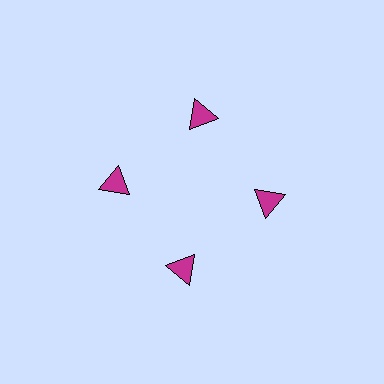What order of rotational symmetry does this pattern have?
This pattern has 4-fold rotational symmetry.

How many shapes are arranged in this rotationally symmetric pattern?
There are 4 shapes, arranged in 4 groups of 1.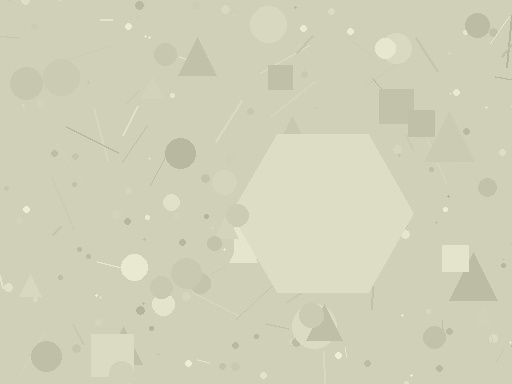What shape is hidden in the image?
A hexagon is hidden in the image.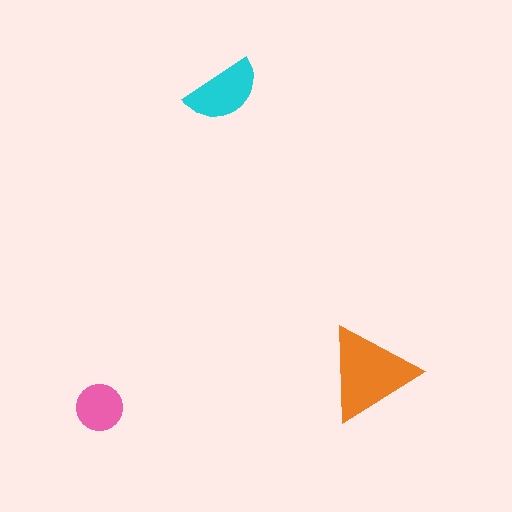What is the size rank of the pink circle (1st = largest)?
3rd.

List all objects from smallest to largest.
The pink circle, the cyan semicircle, the orange triangle.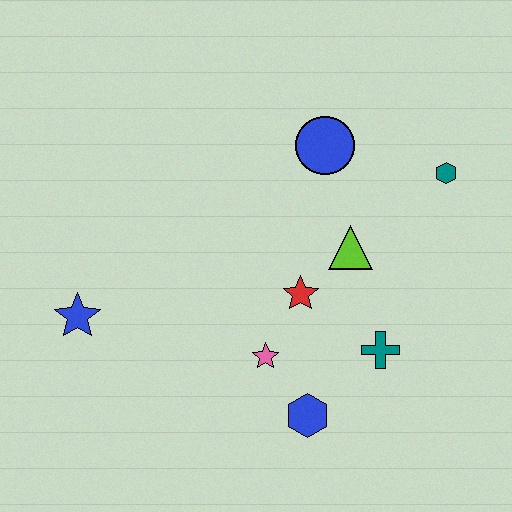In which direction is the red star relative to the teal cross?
The red star is to the left of the teal cross.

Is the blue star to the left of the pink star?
Yes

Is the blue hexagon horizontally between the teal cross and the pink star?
Yes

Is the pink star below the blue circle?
Yes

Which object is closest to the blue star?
The pink star is closest to the blue star.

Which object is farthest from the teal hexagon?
The blue star is farthest from the teal hexagon.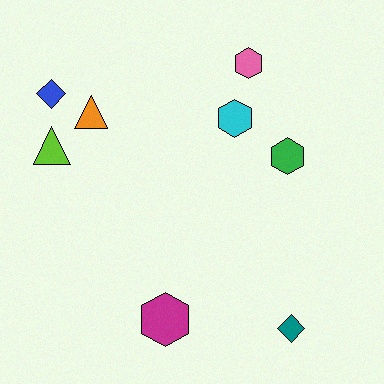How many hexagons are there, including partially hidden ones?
There are 4 hexagons.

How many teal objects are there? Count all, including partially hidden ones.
There is 1 teal object.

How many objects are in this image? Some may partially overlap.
There are 8 objects.